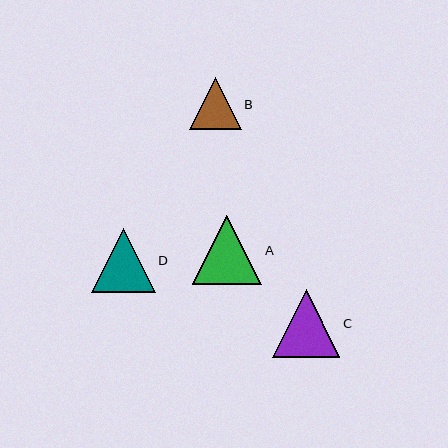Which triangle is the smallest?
Triangle B is the smallest with a size of approximately 52 pixels.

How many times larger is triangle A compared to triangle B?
Triangle A is approximately 1.3 times the size of triangle B.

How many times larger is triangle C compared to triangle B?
Triangle C is approximately 1.3 times the size of triangle B.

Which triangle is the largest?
Triangle A is the largest with a size of approximately 70 pixels.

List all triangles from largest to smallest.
From largest to smallest: A, C, D, B.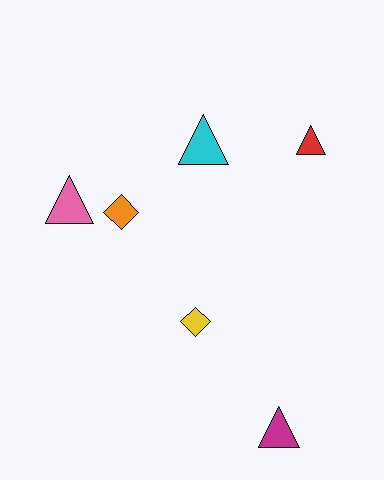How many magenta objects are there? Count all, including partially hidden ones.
There is 1 magenta object.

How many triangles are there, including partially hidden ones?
There are 4 triangles.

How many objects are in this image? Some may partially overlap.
There are 6 objects.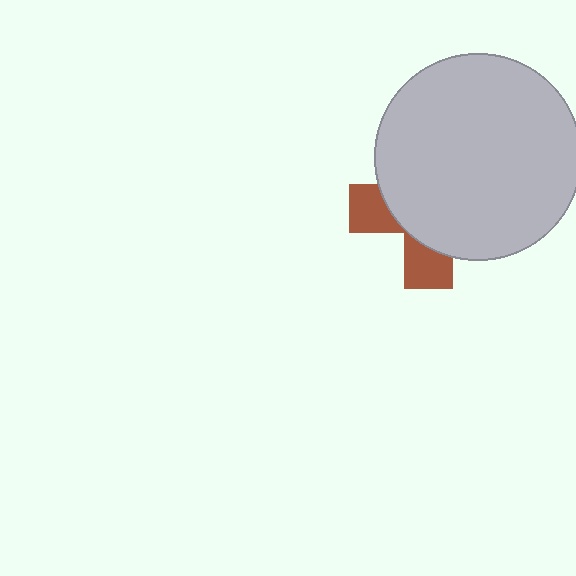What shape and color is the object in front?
The object in front is a light gray circle.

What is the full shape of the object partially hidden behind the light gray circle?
The partially hidden object is a brown cross.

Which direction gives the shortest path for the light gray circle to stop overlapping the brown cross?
Moving toward the upper-right gives the shortest separation.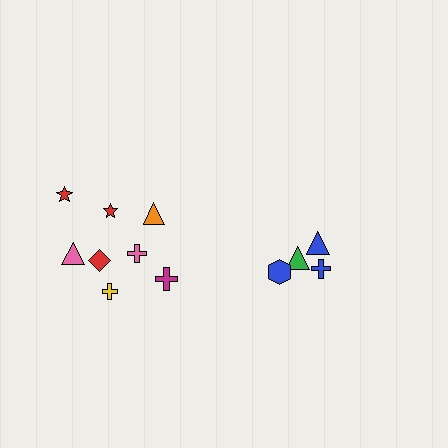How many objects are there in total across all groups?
There are 12 objects.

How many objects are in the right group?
There are 4 objects.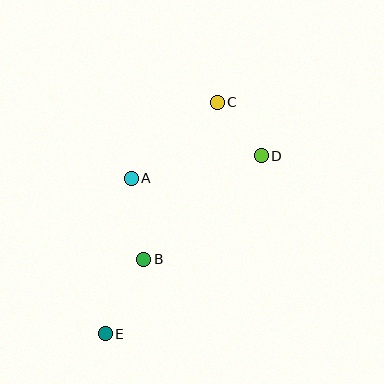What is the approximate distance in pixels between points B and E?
The distance between B and E is approximately 84 pixels.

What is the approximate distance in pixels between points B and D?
The distance between B and D is approximately 156 pixels.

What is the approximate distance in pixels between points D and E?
The distance between D and E is approximately 237 pixels.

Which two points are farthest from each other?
Points C and E are farthest from each other.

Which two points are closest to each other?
Points C and D are closest to each other.